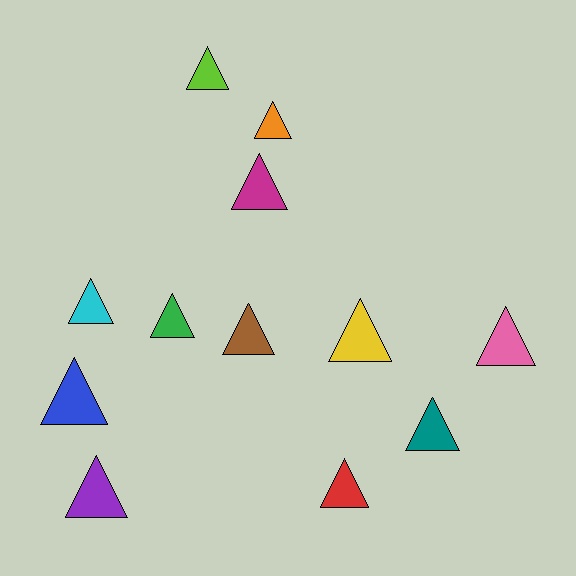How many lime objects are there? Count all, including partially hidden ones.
There is 1 lime object.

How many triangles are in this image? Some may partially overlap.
There are 12 triangles.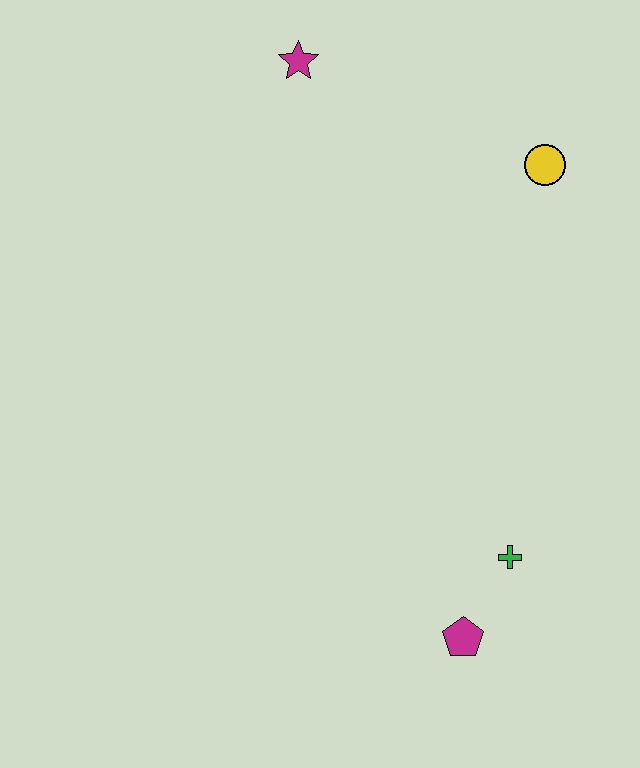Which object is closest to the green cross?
The magenta pentagon is closest to the green cross.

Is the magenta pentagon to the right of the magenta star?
Yes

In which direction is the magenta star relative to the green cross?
The magenta star is above the green cross.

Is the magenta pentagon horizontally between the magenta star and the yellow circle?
Yes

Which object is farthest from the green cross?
The magenta star is farthest from the green cross.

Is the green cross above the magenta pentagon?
Yes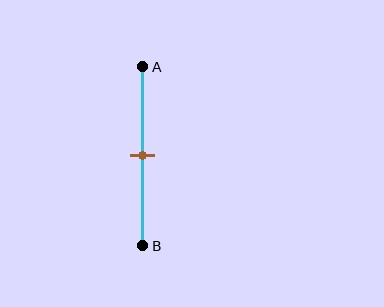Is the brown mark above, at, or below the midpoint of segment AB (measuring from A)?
The brown mark is approximately at the midpoint of segment AB.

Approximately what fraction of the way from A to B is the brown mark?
The brown mark is approximately 50% of the way from A to B.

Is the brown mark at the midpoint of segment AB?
Yes, the mark is approximately at the midpoint.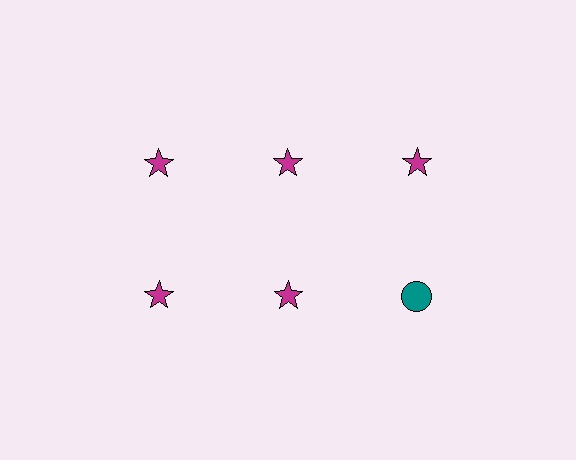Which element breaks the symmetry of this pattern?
The teal circle in the second row, center column breaks the symmetry. All other shapes are magenta stars.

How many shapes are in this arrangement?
There are 6 shapes arranged in a grid pattern.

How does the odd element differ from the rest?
It differs in both color (teal instead of magenta) and shape (circle instead of star).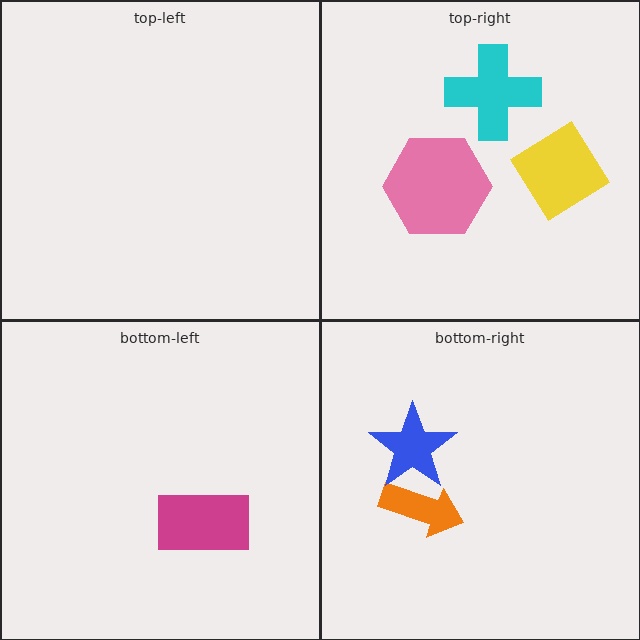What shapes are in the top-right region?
The yellow diamond, the pink hexagon, the cyan cross.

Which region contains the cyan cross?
The top-right region.